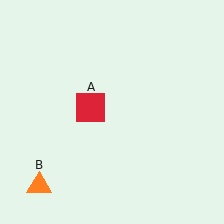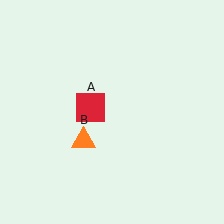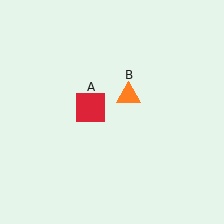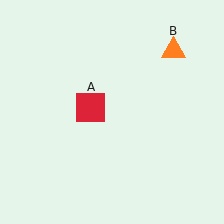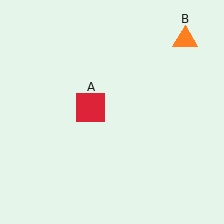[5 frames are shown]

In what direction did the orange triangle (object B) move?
The orange triangle (object B) moved up and to the right.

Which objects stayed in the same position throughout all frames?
Red square (object A) remained stationary.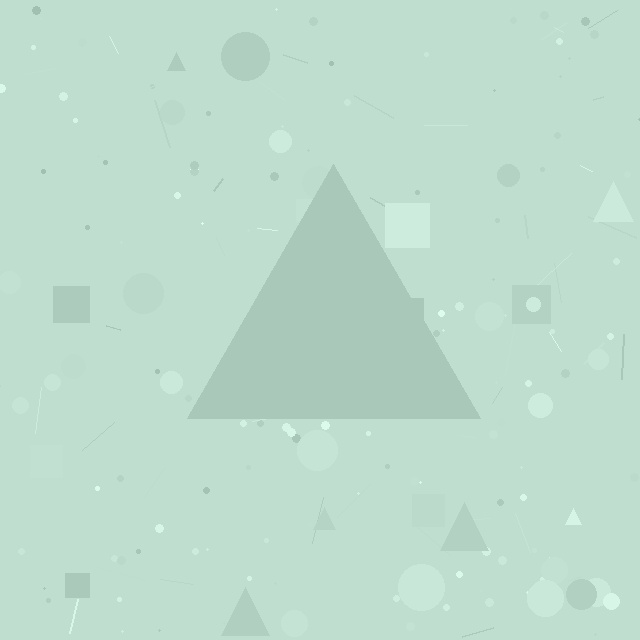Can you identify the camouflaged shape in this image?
The camouflaged shape is a triangle.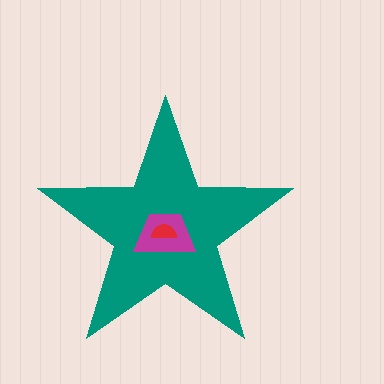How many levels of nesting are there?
3.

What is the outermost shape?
The teal star.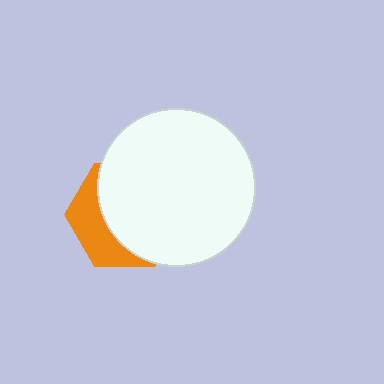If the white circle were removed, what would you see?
You would see the complete orange hexagon.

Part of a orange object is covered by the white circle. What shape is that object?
It is a hexagon.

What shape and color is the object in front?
The object in front is a white circle.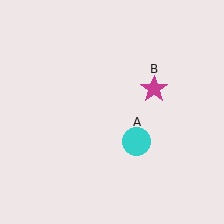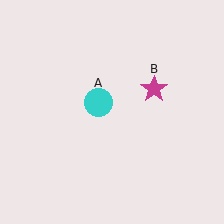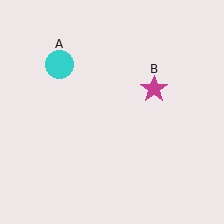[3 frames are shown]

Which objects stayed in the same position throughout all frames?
Magenta star (object B) remained stationary.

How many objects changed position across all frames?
1 object changed position: cyan circle (object A).